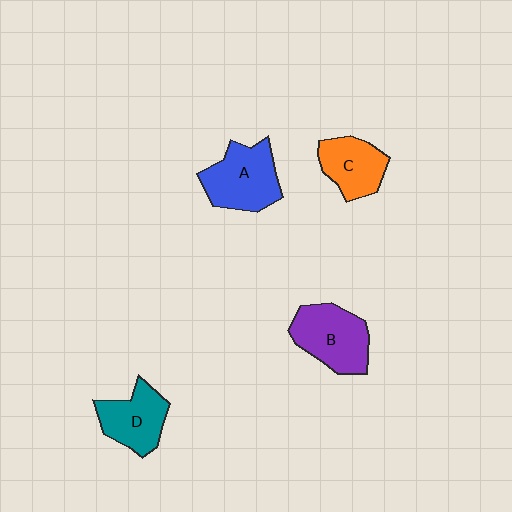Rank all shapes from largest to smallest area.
From largest to smallest: A (blue), B (purple), D (teal), C (orange).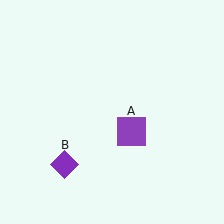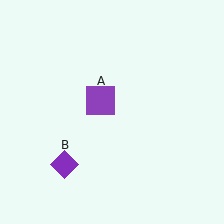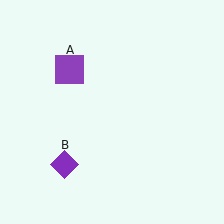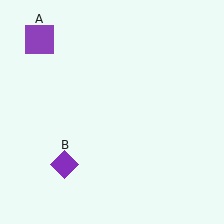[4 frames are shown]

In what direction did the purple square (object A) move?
The purple square (object A) moved up and to the left.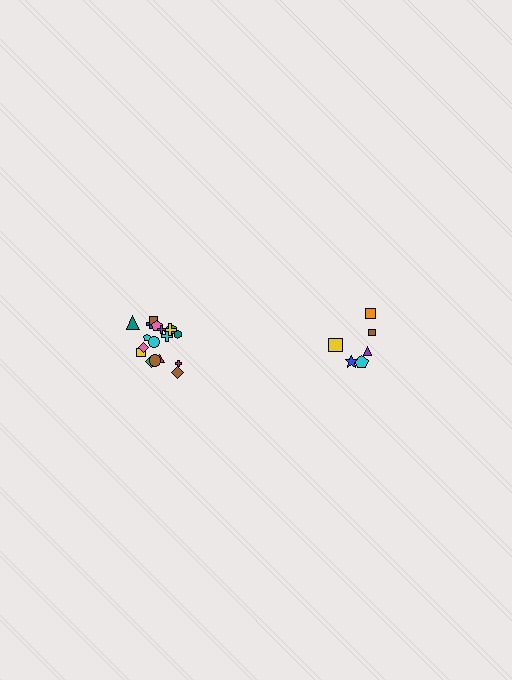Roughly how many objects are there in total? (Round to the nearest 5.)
Roughly 25 objects in total.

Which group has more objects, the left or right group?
The left group.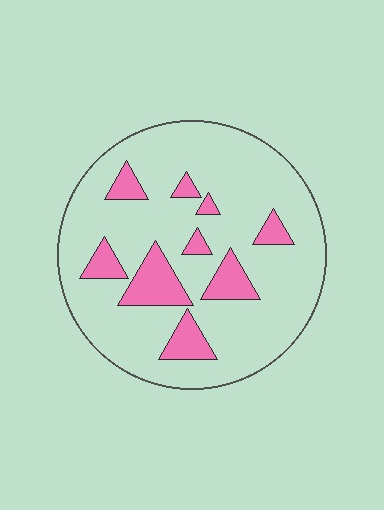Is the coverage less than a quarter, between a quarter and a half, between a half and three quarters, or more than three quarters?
Less than a quarter.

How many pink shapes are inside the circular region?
9.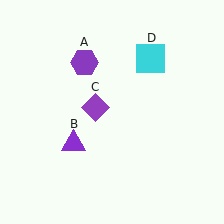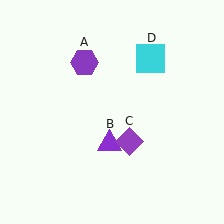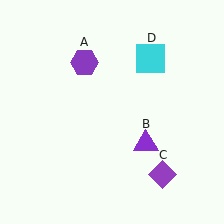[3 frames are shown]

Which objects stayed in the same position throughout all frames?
Purple hexagon (object A) and cyan square (object D) remained stationary.